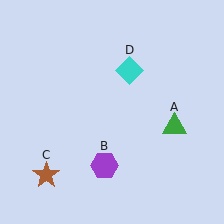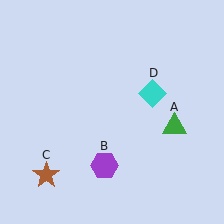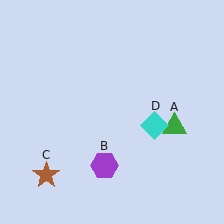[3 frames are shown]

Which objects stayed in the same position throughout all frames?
Green triangle (object A) and purple hexagon (object B) and brown star (object C) remained stationary.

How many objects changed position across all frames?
1 object changed position: cyan diamond (object D).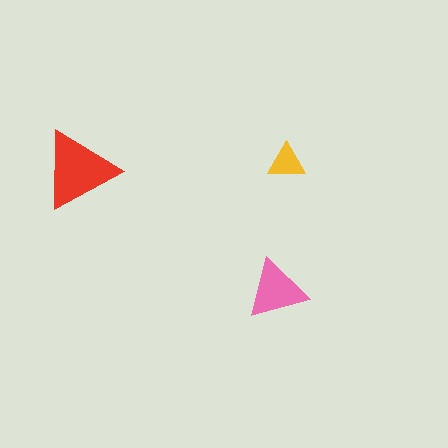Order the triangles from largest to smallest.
the red one, the pink one, the yellow one.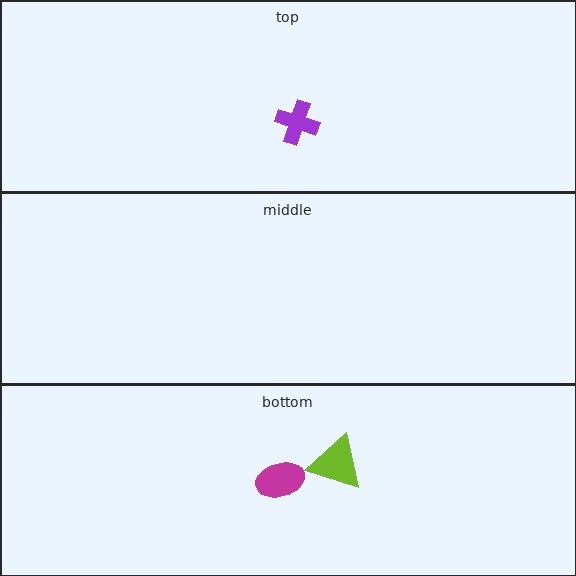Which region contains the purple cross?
The top region.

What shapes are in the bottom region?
The magenta ellipse, the lime triangle.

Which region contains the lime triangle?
The bottom region.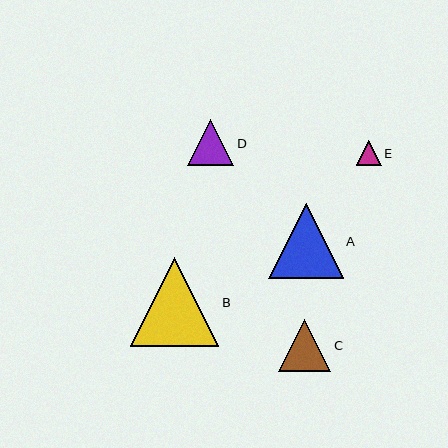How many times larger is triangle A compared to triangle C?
Triangle A is approximately 1.4 times the size of triangle C.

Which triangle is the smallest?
Triangle E is the smallest with a size of approximately 25 pixels.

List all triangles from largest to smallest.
From largest to smallest: B, A, C, D, E.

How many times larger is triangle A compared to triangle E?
Triangle A is approximately 3.0 times the size of triangle E.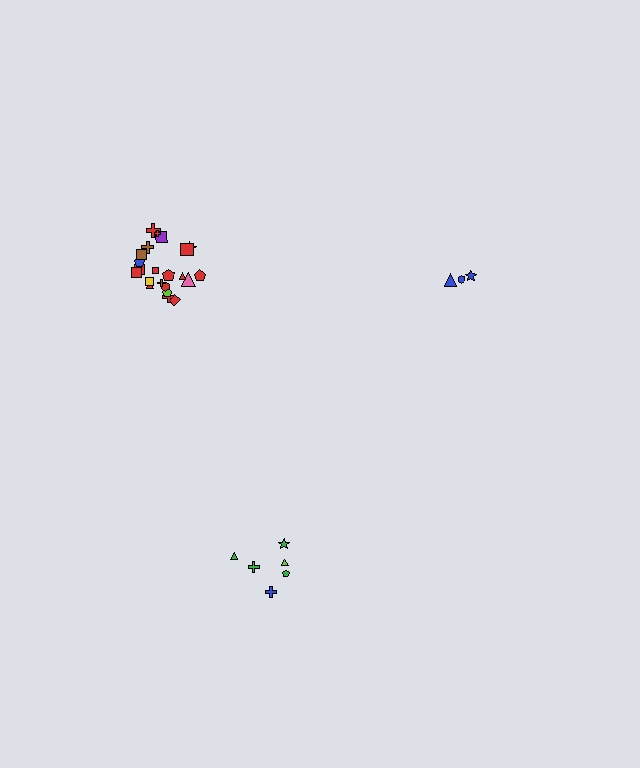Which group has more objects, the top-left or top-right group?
The top-left group.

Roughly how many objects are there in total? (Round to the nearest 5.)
Roughly 30 objects in total.